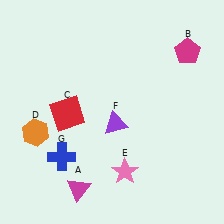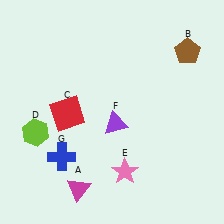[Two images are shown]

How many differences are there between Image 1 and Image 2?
There are 2 differences between the two images.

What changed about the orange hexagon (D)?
In Image 1, D is orange. In Image 2, it changed to lime.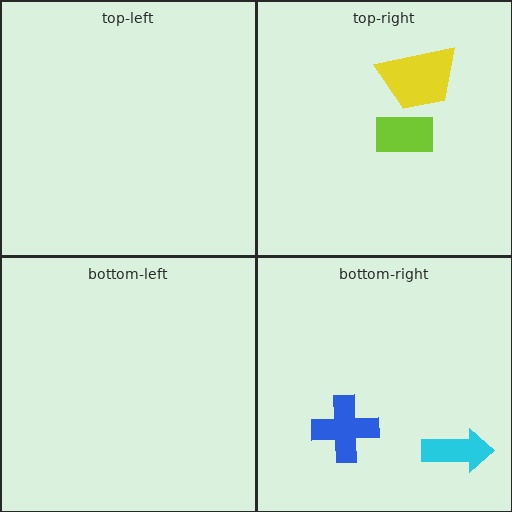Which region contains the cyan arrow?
The bottom-right region.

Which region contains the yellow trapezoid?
The top-right region.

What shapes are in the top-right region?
The lime rectangle, the yellow trapezoid.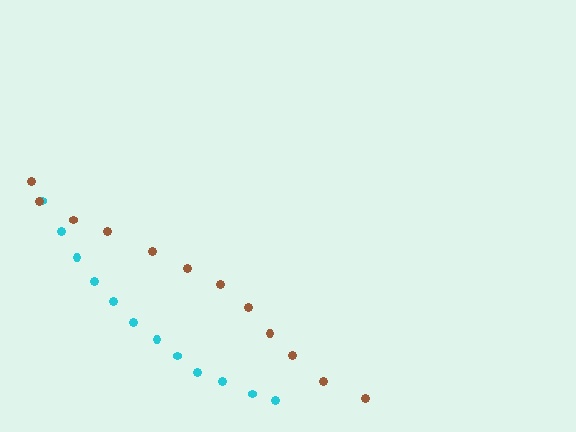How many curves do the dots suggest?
There are 2 distinct paths.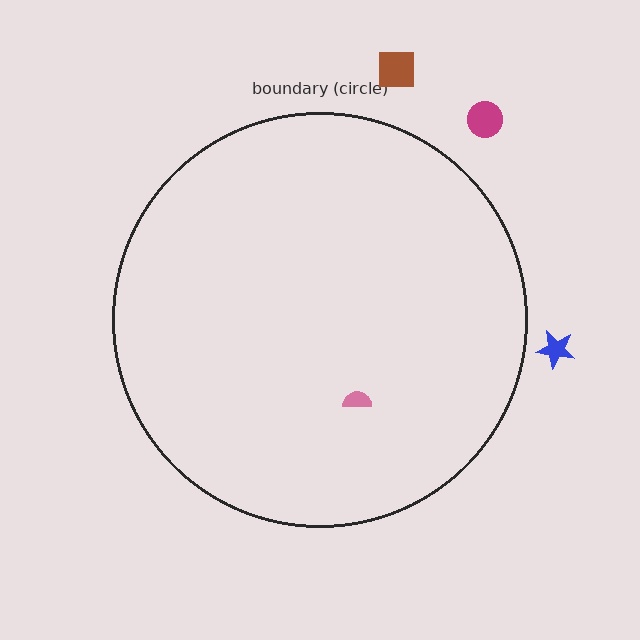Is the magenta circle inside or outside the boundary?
Outside.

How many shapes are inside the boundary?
1 inside, 3 outside.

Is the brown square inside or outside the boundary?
Outside.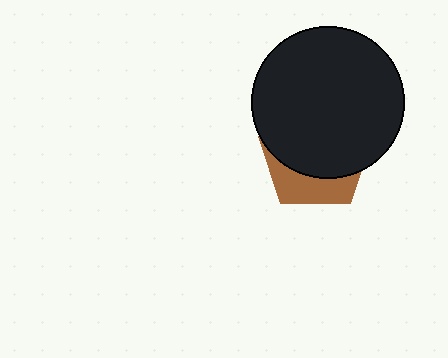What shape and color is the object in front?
The object in front is a black circle.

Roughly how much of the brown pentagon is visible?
A small part of it is visible (roughly 30%).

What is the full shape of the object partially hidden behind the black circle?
The partially hidden object is a brown pentagon.